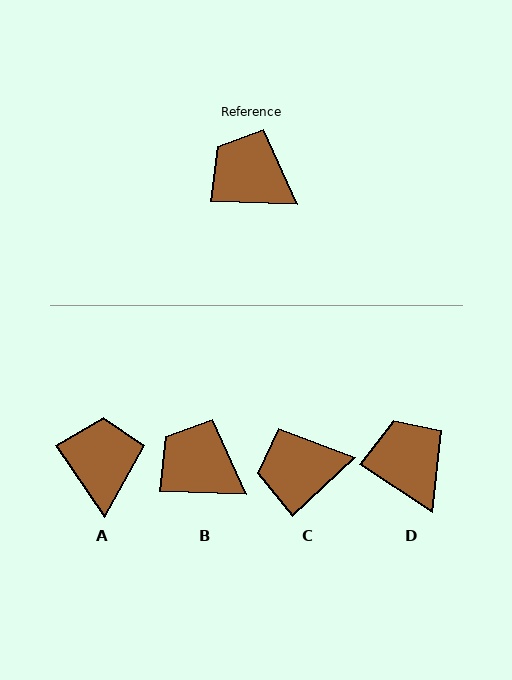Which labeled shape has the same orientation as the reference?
B.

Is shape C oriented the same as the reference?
No, it is off by about 45 degrees.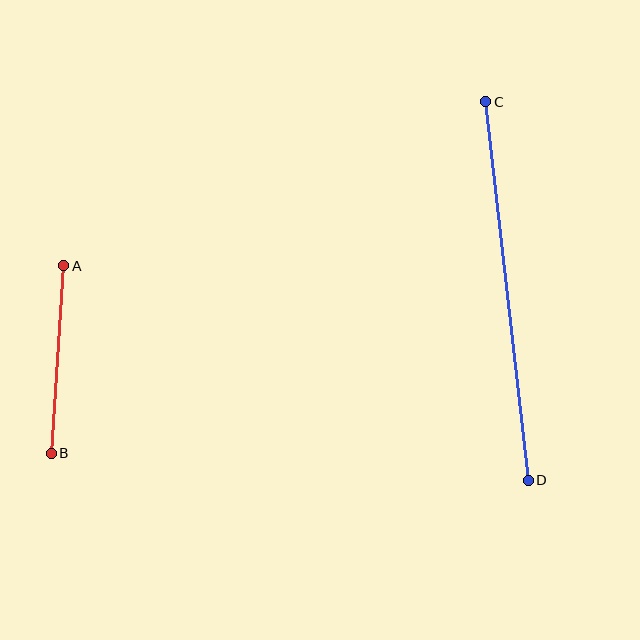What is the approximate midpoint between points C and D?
The midpoint is at approximately (507, 291) pixels.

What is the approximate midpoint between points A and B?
The midpoint is at approximately (57, 360) pixels.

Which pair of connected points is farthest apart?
Points C and D are farthest apart.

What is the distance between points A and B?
The distance is approximately 188 pixels.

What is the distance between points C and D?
The distance is approximately 381 pixels.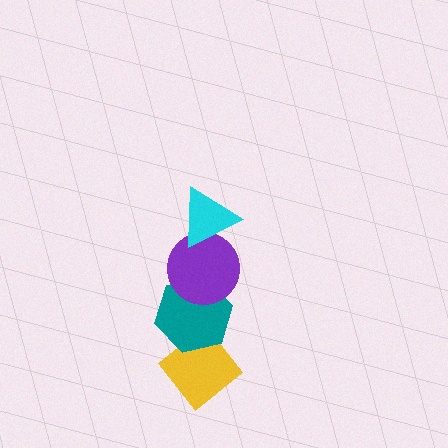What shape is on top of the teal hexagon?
The purple circle is on top of the teal hexagon.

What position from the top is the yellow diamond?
The yellow diamond is 4th from the top.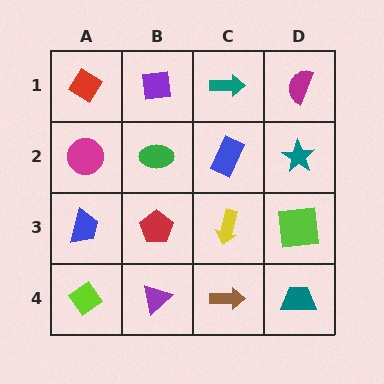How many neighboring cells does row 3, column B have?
4.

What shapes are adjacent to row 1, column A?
A magenta circle (row 2, column A), a purple square (row 1, column B).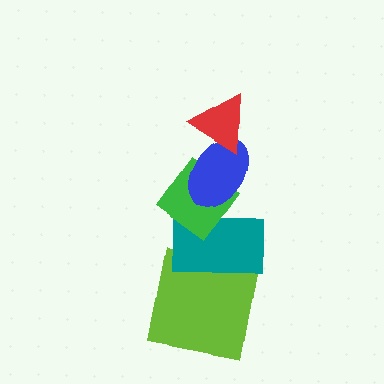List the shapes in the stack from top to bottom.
From top to bottom: the red triangle, the blue ellipse, the green diamond, the teal rectangle, the lime square.